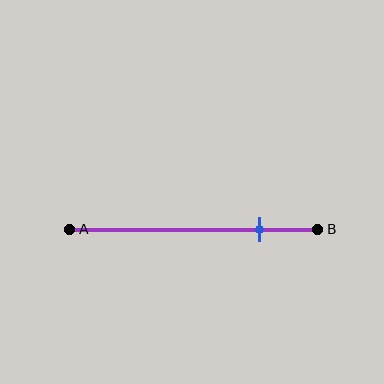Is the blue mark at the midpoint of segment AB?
No, the mark is at about 75% from A, not at the 50% midpoint.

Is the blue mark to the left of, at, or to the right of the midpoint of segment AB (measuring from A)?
The blue mark is to the right of the midpoint of segment AB.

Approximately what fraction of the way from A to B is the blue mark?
The blue mark is approximately 75% of the way from A to B.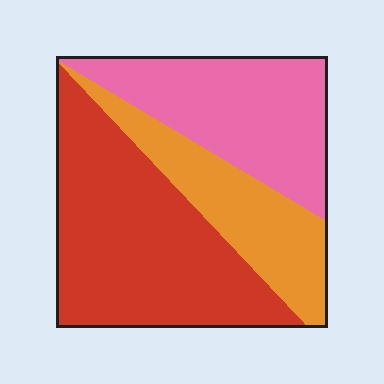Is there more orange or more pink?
Pink.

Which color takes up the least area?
Orange, at roughly 25%.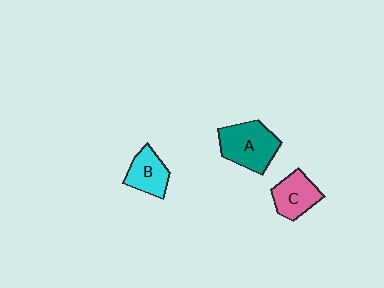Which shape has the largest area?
Shape A (teal).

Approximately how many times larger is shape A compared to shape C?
Approximately 1.4 times.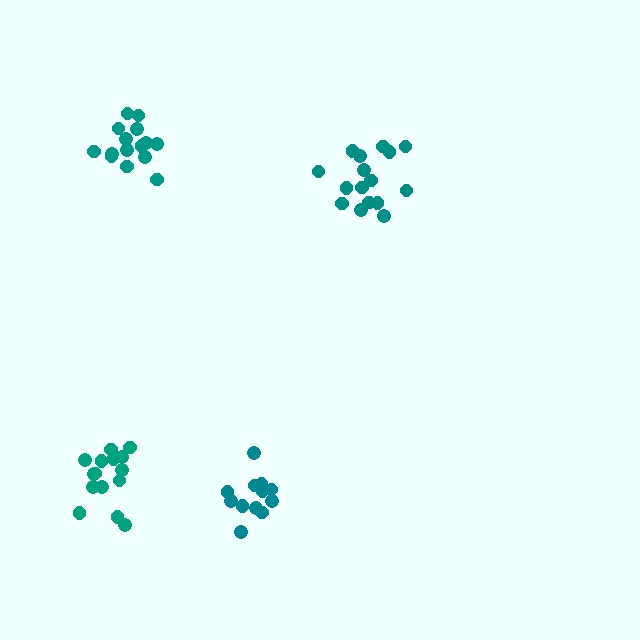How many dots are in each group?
Group 1: 12 dots, Group 2: 15 dots, Group 3: 16 dots, Group 4: 15 dots (58 total).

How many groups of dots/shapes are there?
There are 4 groups.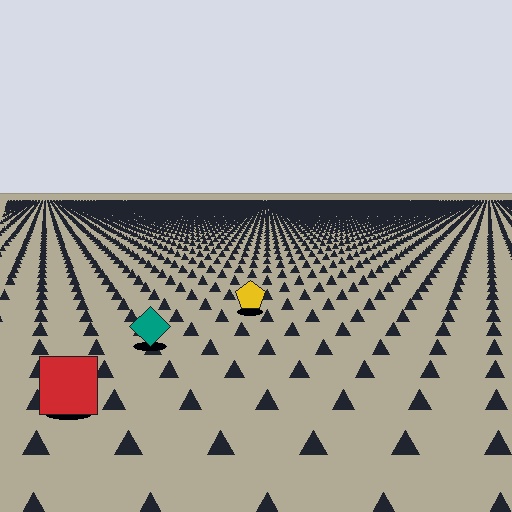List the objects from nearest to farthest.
From nearest to farthest: the red square, the teal diamond, the yellow pentagon.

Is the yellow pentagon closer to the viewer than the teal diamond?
No. The teal diamond is closer — you can tell from the texture gradient: the ground texture is coarser near it.